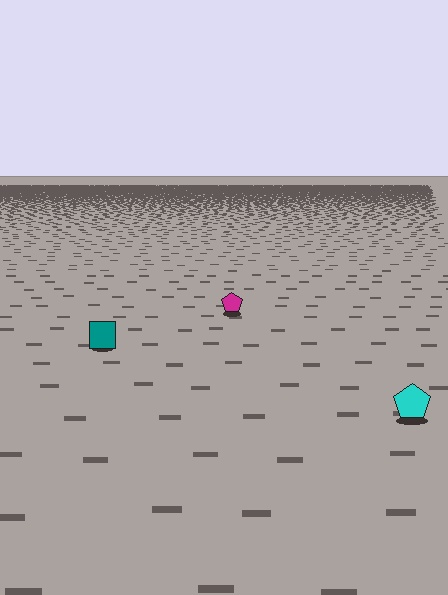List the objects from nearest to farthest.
From nearest to farthest: the cyan pentagon, the teal square, the magenta pentagon.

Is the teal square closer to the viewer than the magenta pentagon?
Yes. The teal square is closer — you can tell from the texture gradient: the ground texture is coarser near it.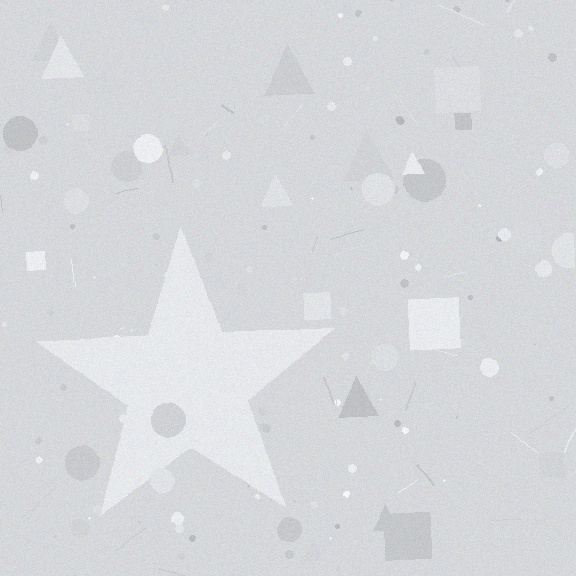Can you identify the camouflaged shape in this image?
The camouflaged shape is a star.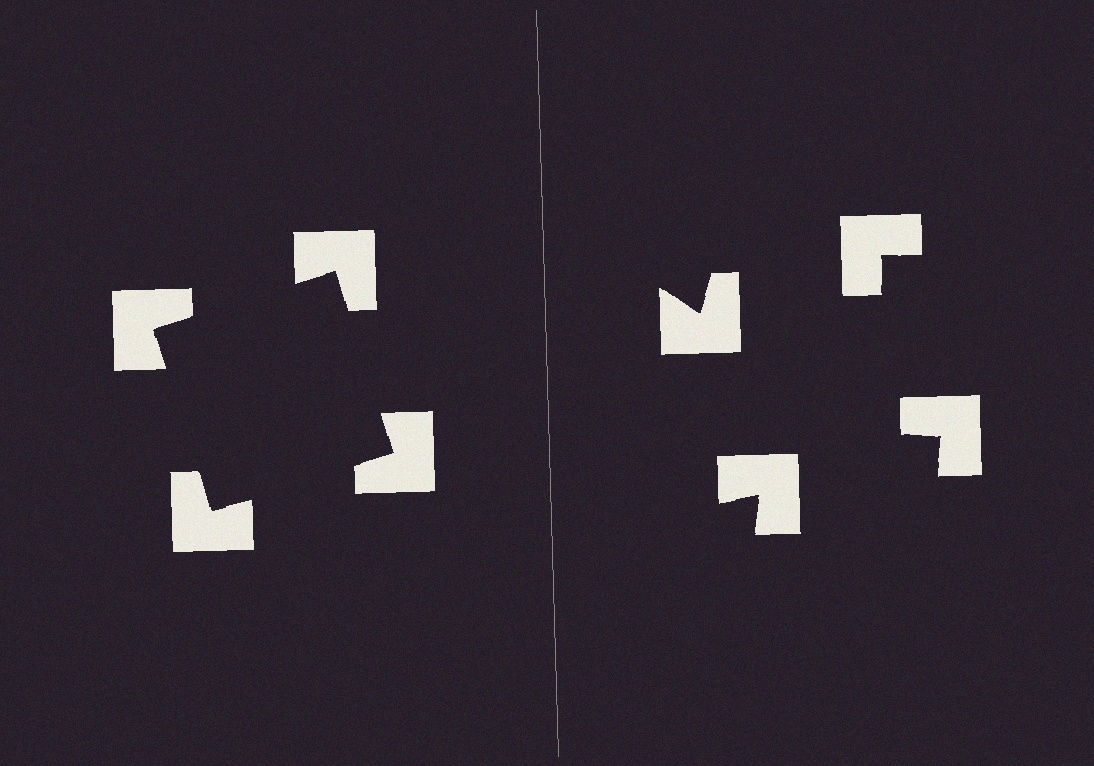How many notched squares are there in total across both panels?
8 — 4 on each side.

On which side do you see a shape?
An illusory square appears on the left side. On the right side the wedge cuts are rotated, so no coherent shape forms.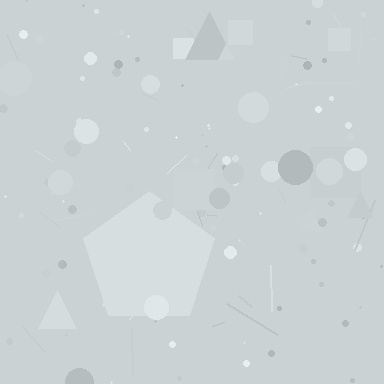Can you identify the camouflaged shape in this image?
The camouflaged shape is a pentagon.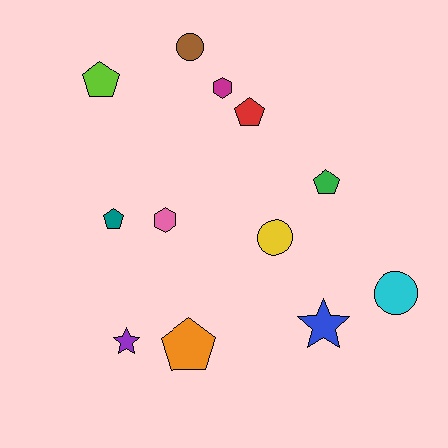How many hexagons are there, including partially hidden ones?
There are 2 hexagons.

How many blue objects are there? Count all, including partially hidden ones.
There is 1 blue object.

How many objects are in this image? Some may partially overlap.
There are 12 objects.